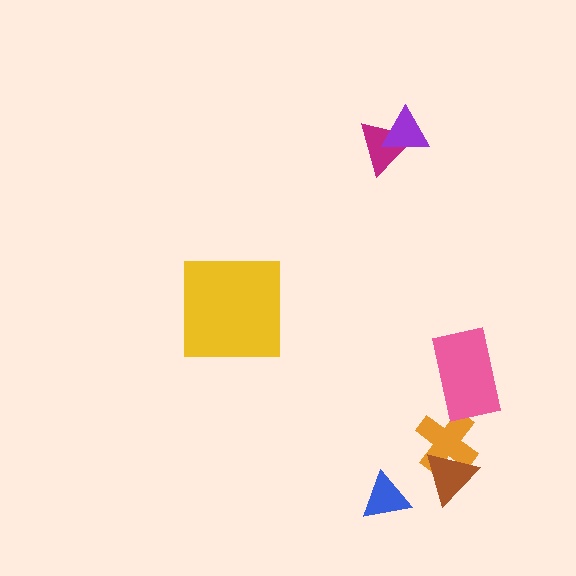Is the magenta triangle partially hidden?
Yes, it is partially covered by another shape.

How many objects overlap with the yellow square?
0 objects overlap with the yellow square.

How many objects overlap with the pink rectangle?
0 objects overlap with the pink rectangle.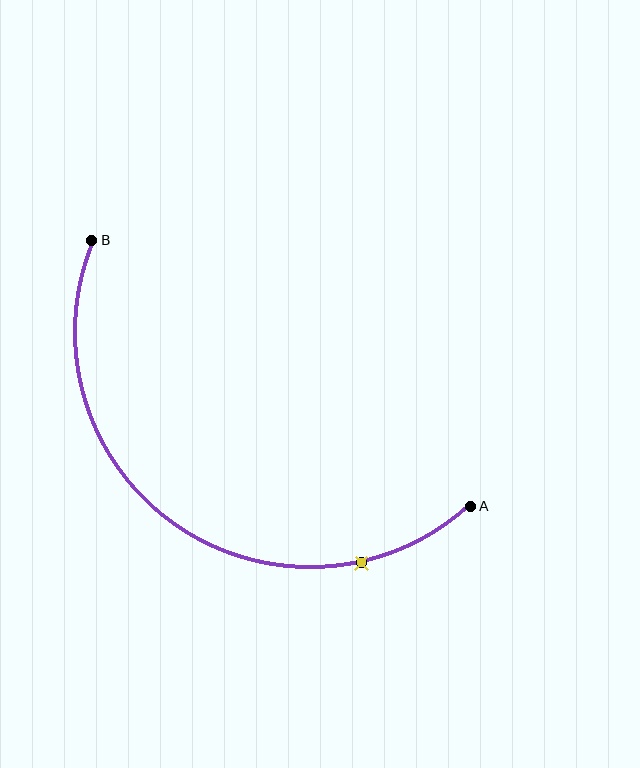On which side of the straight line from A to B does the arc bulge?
The arc bulges below and to the left of the straight line connecting A and B.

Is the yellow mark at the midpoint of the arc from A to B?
No. The yellow mark lies on the arc but is closer to endpoint A. The arc midpoint would be at the point on the curve equidistant along the arc from both A and B.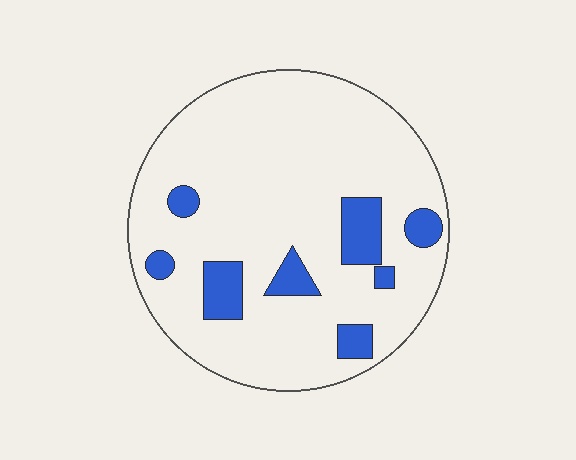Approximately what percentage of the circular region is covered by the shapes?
Approximately 15%.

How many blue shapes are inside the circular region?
8.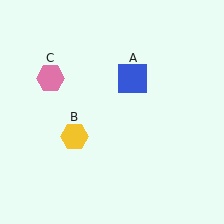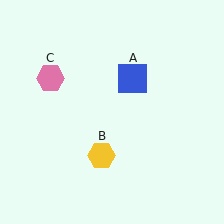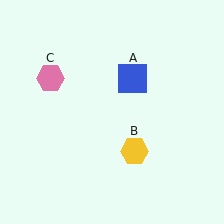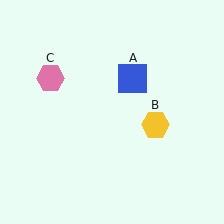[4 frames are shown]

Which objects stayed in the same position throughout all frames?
Blue square (object A) and pink hexagon (object C) remained stationary.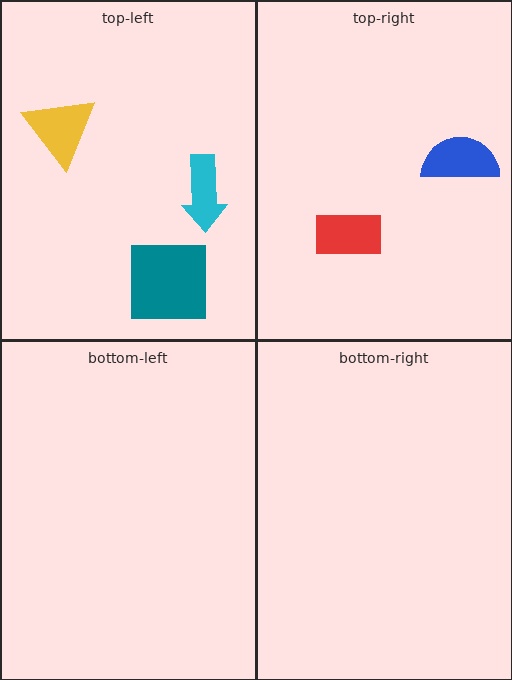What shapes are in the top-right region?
The red rectangle, the blue semicircle.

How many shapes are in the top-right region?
2.